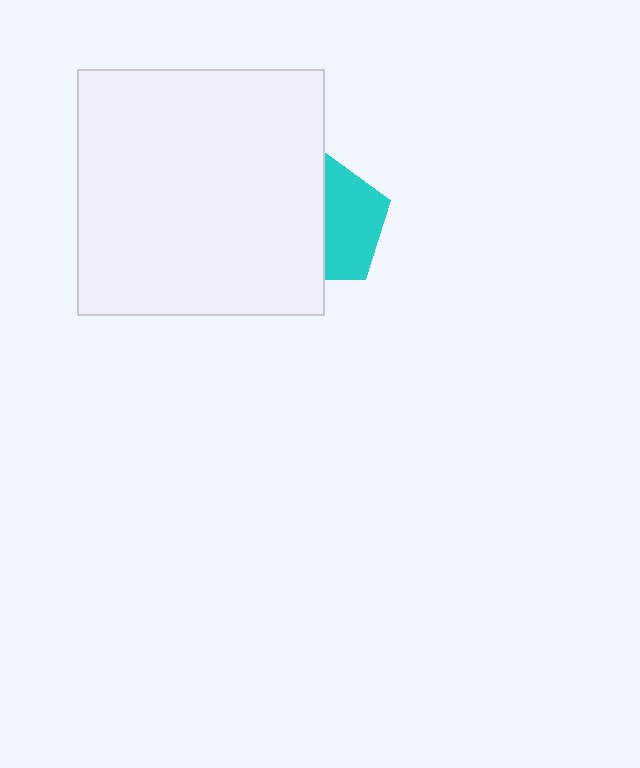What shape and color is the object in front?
The object in front is a white rectangle.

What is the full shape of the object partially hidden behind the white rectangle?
The partially hidden object is a cyan pentagon.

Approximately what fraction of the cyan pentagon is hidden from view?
Roughly 52% of the cyan pentagon is hidden behind the white rectangle.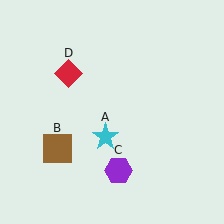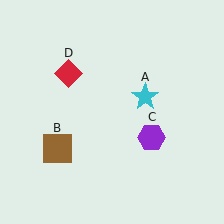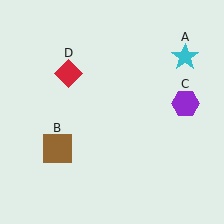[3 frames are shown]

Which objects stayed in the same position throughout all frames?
Brown square (object B) and red diamond (object D) remained stationary.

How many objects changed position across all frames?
2 objects changed position: cyan star (object A), purple hexagon (object C).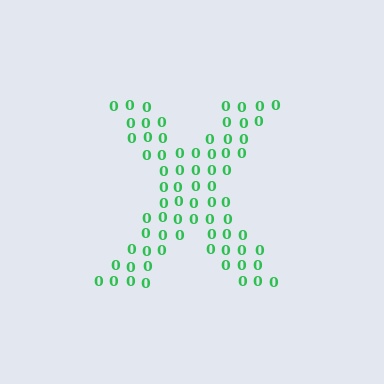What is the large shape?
The large shape is the letter X.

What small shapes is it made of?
It is made of small digit 0's.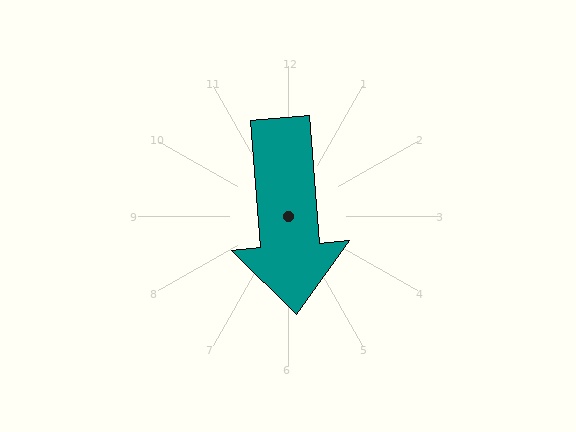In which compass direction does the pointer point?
South.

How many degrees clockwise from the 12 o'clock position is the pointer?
Approximately 175 degrees.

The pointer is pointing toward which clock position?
Roughly 6 o'clock.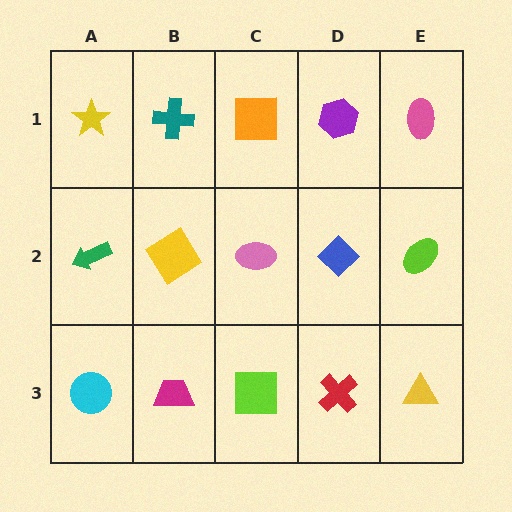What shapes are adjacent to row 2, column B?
A teal cross (row 1, column B), a magenta trapezoid (row 3, column B), a green arrow (row 2, column A), a pink ellipse (row 2, column C).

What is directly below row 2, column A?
A cyan circle.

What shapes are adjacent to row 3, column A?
A green arrow (row 2, column A), a magenta trapezoid (row 3, column B).